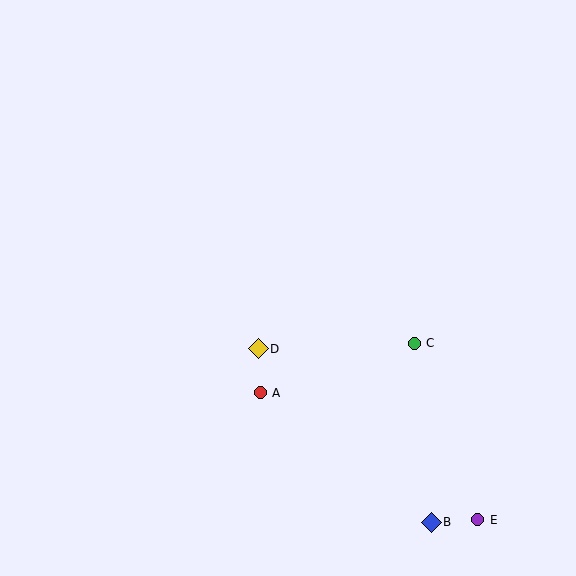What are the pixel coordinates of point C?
Point C is at (414, 343).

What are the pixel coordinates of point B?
Point B is at (431, 522).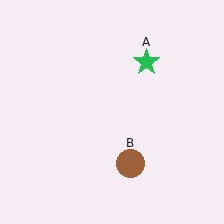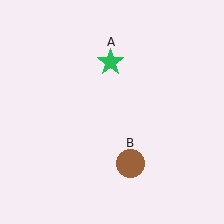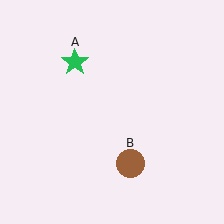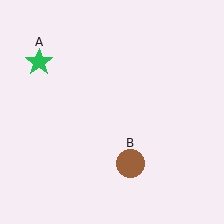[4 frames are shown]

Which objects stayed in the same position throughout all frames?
Brown circle (object B) remained stationary.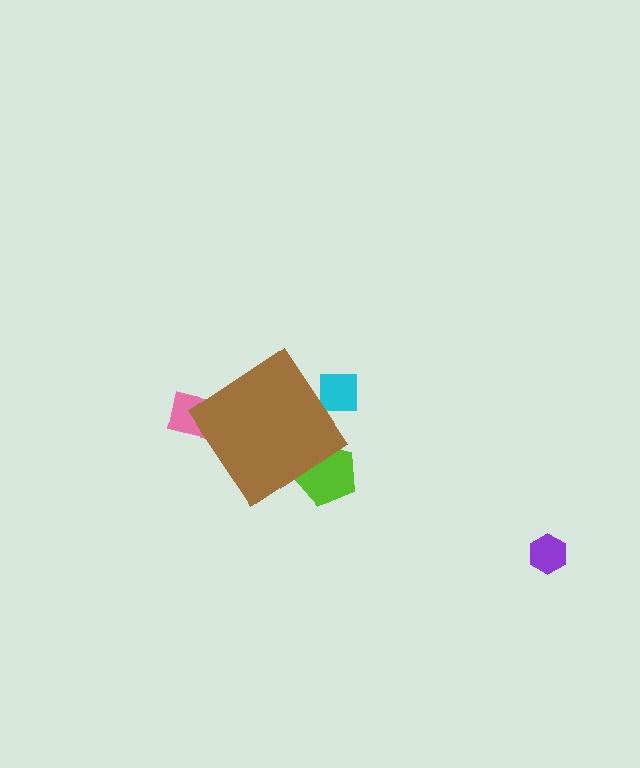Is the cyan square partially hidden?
Yes, the cyan square is partially hidden behind the brown diamond.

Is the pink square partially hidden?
Yes, the pink square is partially hidden behind the brown diamond.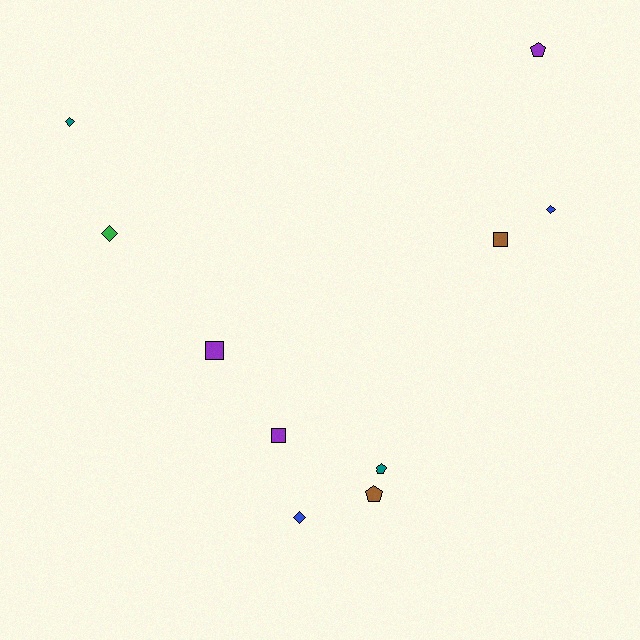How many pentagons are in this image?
There are 3 pentagons.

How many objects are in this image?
There are 10 objects.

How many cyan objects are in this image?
There are no cyan objects.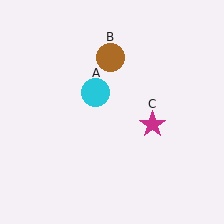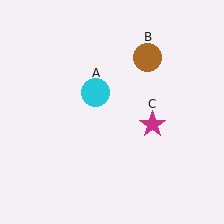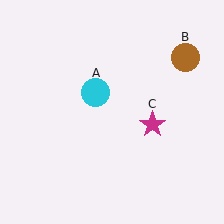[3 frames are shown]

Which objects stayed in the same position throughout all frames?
Cyan circle (object A) and magenta star (object C) remained stationary.